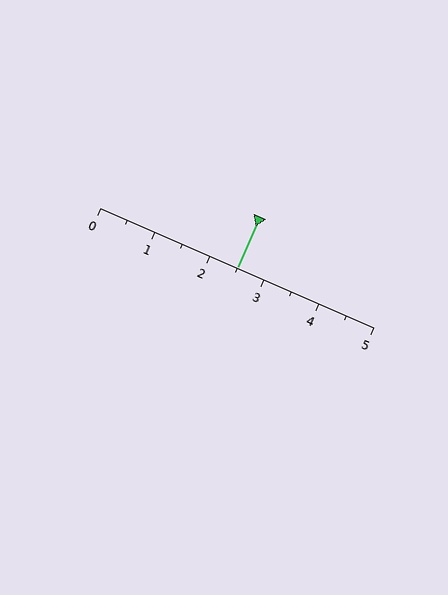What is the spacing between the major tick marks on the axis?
The major ticks are spaced 1 apart.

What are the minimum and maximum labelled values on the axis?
The axis runs from 0 to 5.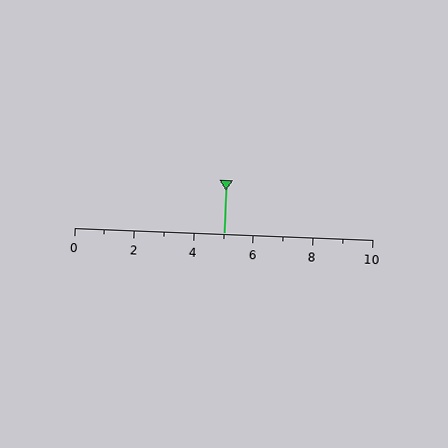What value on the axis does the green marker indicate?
The marker indicates approximately 5.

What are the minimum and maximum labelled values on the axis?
The axis runs from 0 to 10.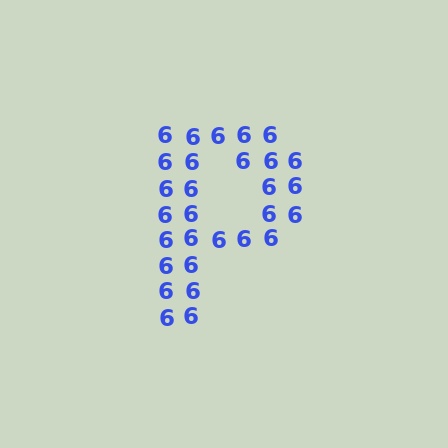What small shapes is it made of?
It is made of small digit 6's.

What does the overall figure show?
The overall figure shows the letter P.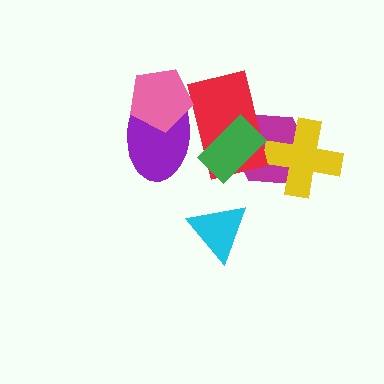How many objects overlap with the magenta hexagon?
3 objects overlap with the magenta hexagon.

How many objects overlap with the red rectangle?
4 objects overlap with the red rectangle.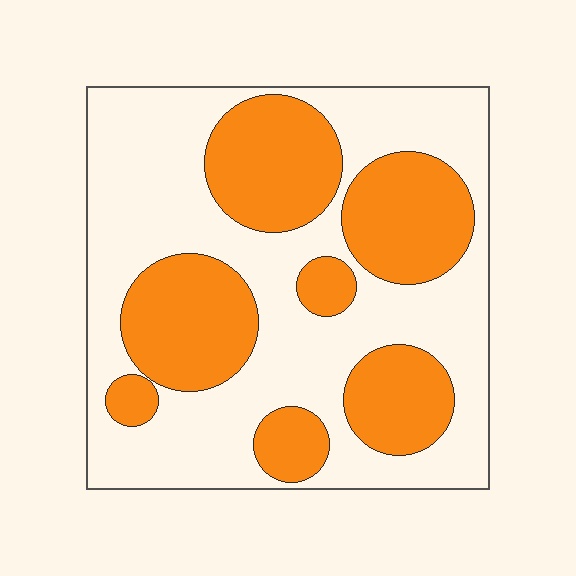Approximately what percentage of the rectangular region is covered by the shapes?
Approximately 40%.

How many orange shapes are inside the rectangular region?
7.